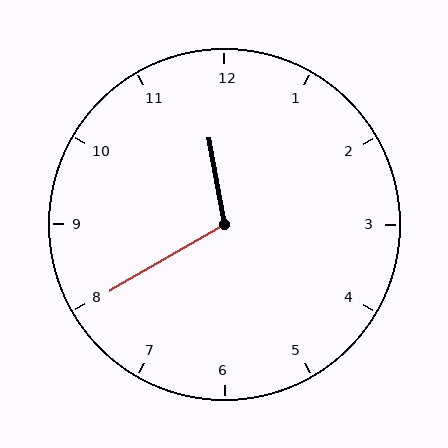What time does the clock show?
11:40.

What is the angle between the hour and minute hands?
Approximately 110 degrees.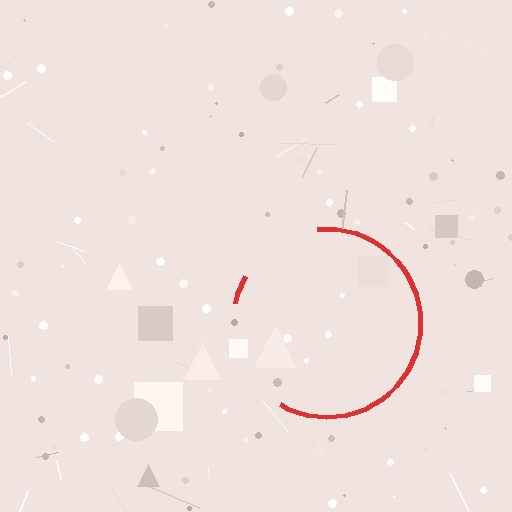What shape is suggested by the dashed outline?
The dashed outline suggests a circle.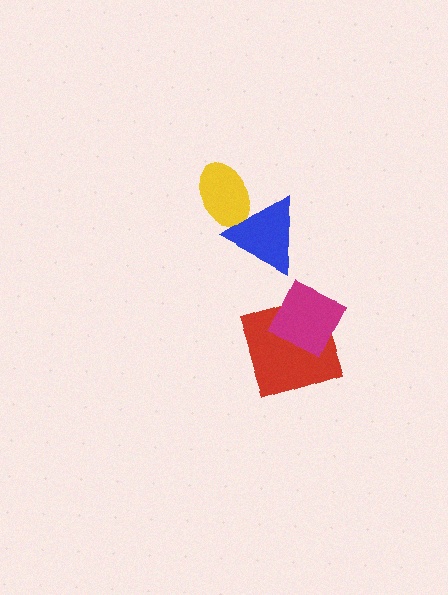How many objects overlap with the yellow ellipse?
1 object overlaps with the yellow ellipse.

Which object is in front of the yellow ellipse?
The blue triangle is in front of the yellow ellipse.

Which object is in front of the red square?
The magenta square is in front of the red square.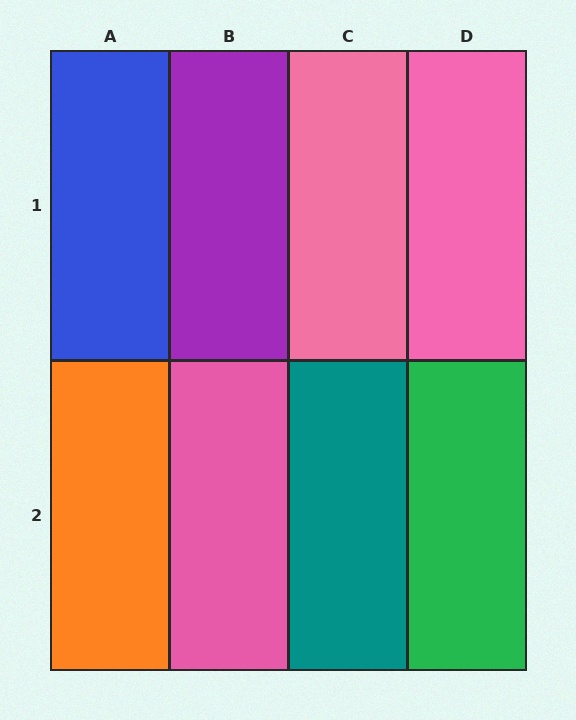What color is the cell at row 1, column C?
Pink.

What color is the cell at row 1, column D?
Pink.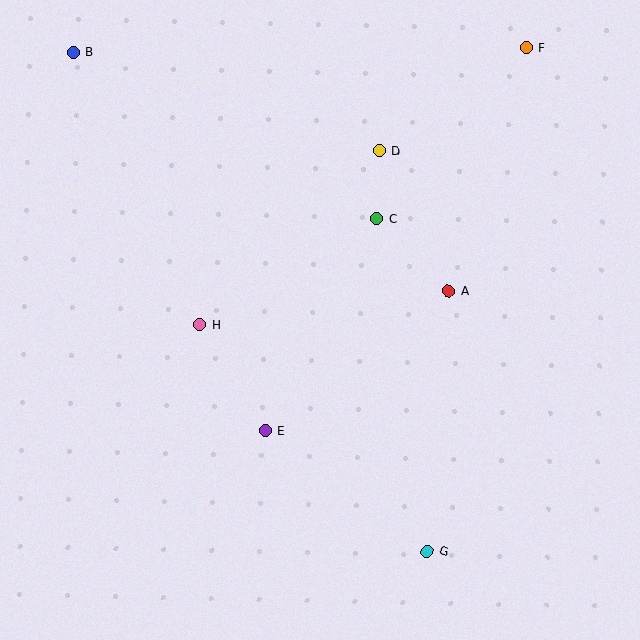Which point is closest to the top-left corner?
Point B is closest to the top-left corner.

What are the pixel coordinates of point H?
Point H is at (200, 324).